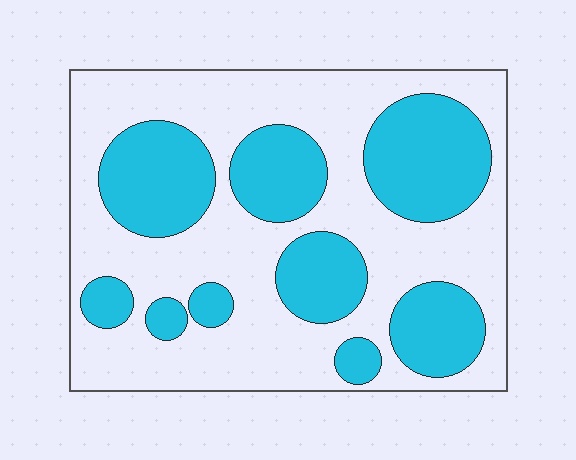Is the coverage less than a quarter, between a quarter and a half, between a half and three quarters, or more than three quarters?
Between a quarter and a half.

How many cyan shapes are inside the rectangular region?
9.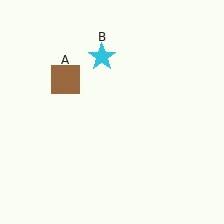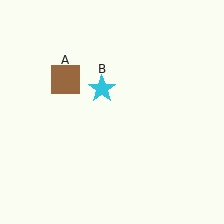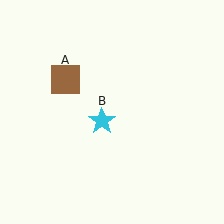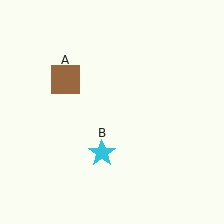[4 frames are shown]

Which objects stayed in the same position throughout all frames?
Brown square (object A) remained stationary.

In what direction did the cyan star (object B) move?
The cyan star (object B) moved down.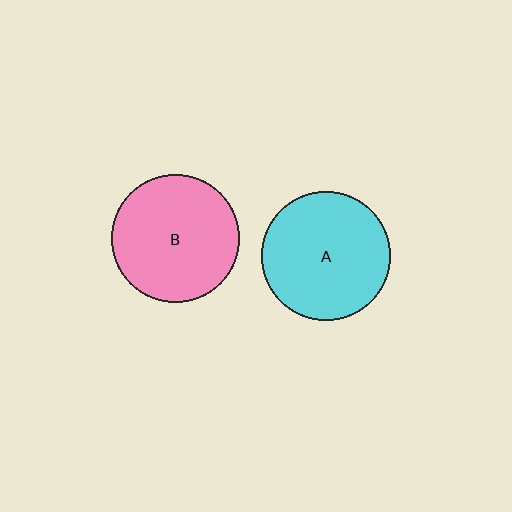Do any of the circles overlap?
No, none of the circles overlap.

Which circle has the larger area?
Circle A (cyan).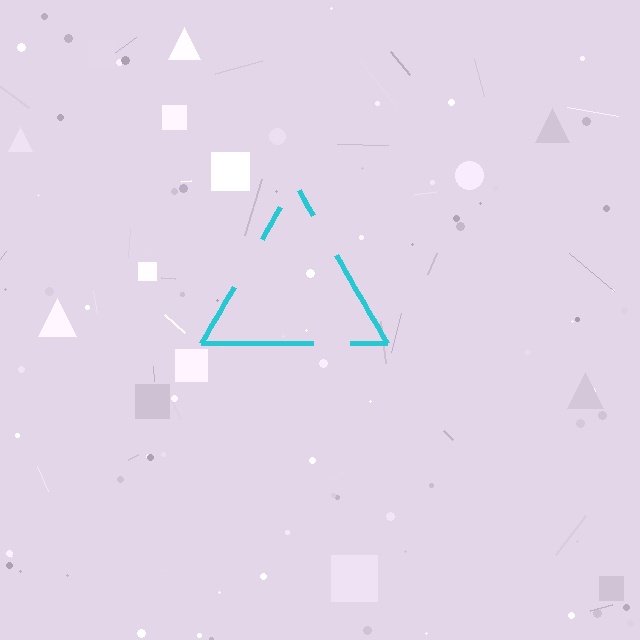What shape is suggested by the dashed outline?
The dashed outline suggests a triangle.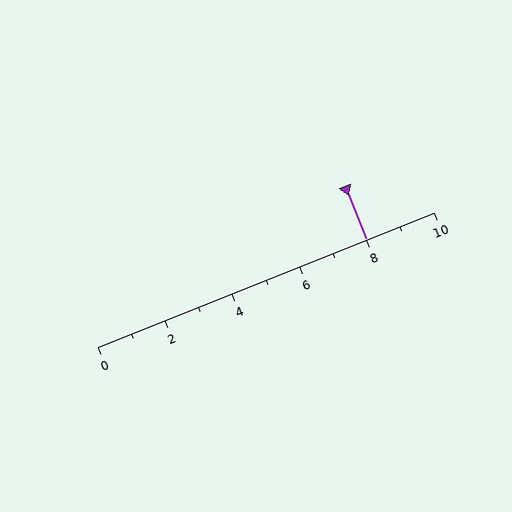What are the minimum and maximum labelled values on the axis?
The axis runs from 0 to 10.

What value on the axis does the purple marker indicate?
The marker indicates approximately 8.